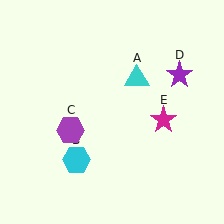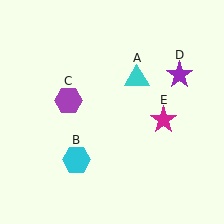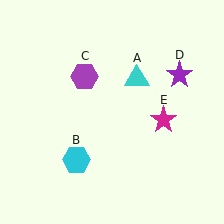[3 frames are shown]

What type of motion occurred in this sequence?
The purple hexagon (object C) rotated clockwise around the center of the scene.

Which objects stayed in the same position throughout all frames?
Cyan triangle (object A) and cyan hexagon (object B) and purple star (object D) and magenta star (object E) remained stationary.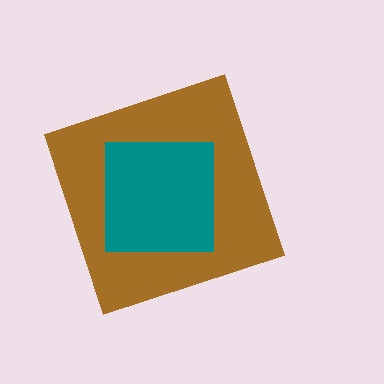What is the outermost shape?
The brown diamond.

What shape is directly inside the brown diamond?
The teal square.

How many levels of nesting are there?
2.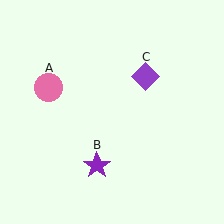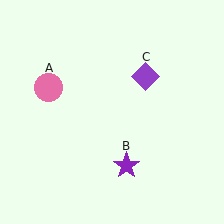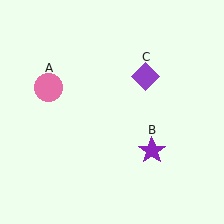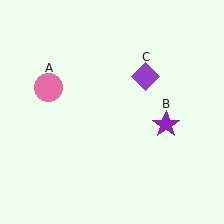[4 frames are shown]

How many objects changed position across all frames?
1 object changed position: purple star (object B).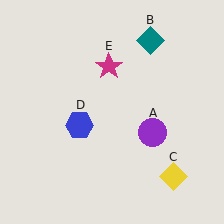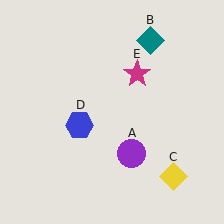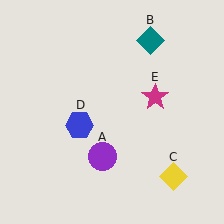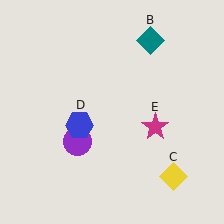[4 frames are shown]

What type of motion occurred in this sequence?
The purple circle (object A), magenta star (object E) rotated clockwise around the center of the scene.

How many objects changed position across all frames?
2 objects changed position: purple circle (object A), magenta star (object E).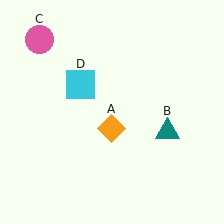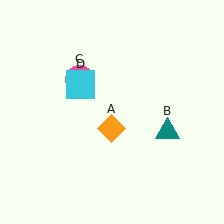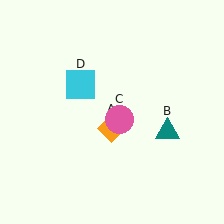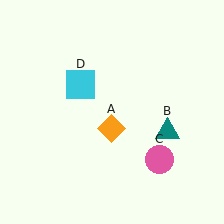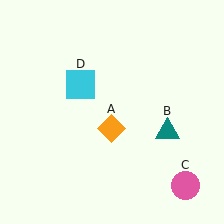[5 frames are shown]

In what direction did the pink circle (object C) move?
The pink circle (object C) moved down and to the right.